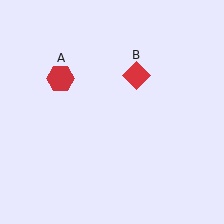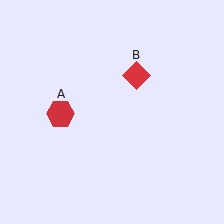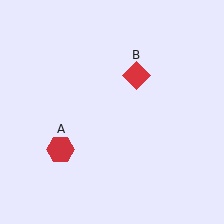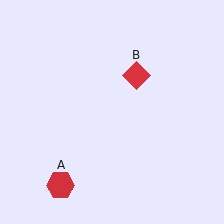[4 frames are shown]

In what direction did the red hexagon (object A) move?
The red hexagon (object A) moved down.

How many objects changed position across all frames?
1 object changed position: red hexagon (object A).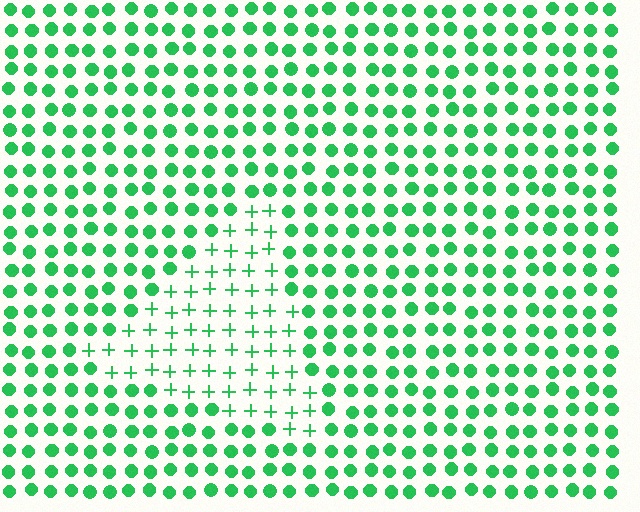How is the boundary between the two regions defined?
The boundary is defined by a change in element shape: plus signs inside vs. circles outside. All elements share the same color and spacing.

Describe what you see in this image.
The image is filled with small green elements arranged in a uniform grid. A triangle-shaped region contains plus signs, while the surrounding area contains circles. The boundary is defined purely by the change in element shape.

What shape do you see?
I see a triangle.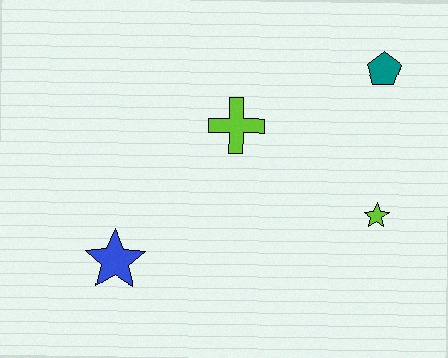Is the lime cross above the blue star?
Yes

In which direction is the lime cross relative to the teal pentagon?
The lime cross is to the left of the teal pentagon.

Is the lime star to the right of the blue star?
Yes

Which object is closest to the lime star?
The teal pentagon is closest to the lime star.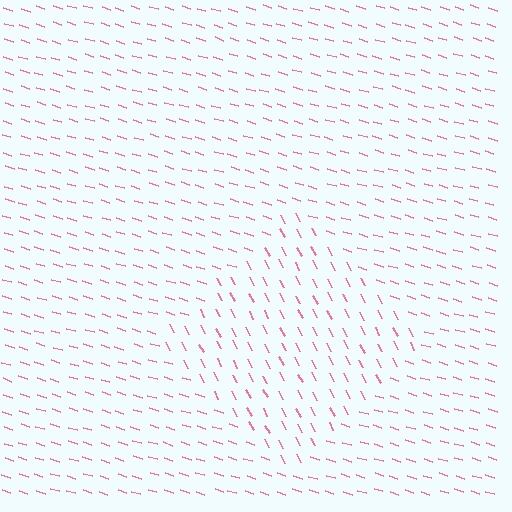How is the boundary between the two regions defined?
The boundary is defined purely by a change in line orientation (approximately 45 degrees difference). All lines are the same color and thickness.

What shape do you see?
I see a diamond.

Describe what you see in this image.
The image is filled with small pink line segments. A diamond region in the image has lines oriented differently from the surrounding lines, creating a visible texture boundary.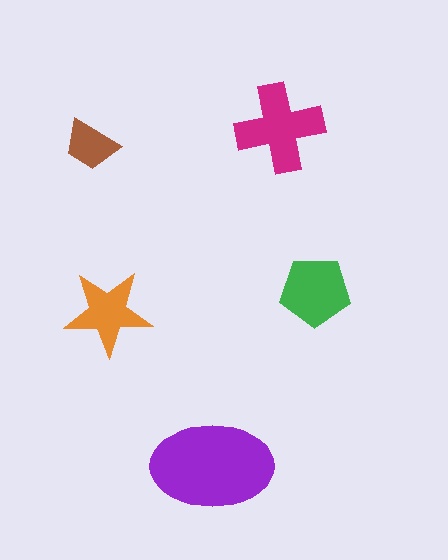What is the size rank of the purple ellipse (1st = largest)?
1st.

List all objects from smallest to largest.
The brown trapezoid, the orange star, the green pentagon, the magenta cross, the purple ellipse.